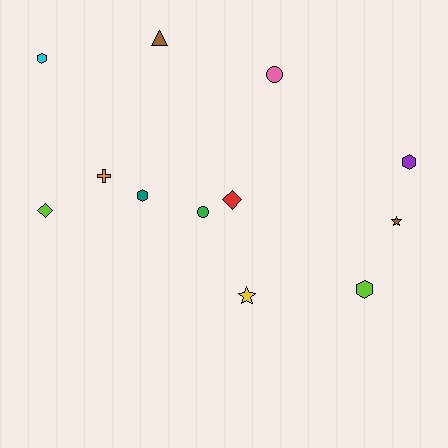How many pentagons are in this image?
There are no pentagons.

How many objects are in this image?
There are 12 objects.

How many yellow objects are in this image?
There is 1 yellow object.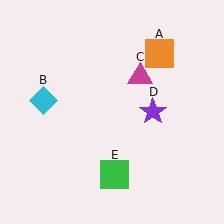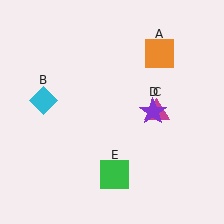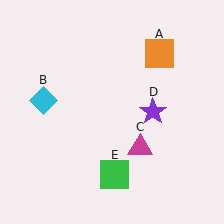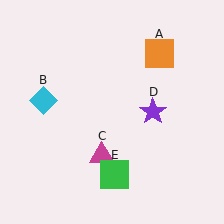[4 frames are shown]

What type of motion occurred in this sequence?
The magenta triangle (object C) rotated clockwise around the center of the scene.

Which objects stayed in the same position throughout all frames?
Orange square (object A) and cyan diamond (object B) and purple star (object D) and green square (object E) remained stationary.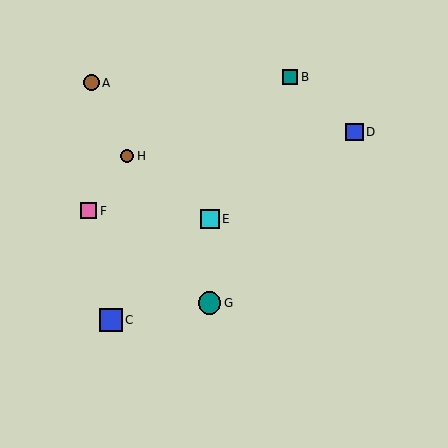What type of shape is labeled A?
Shape A is a brown circle.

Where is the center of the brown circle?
The center of the brown circle is at (91, 83).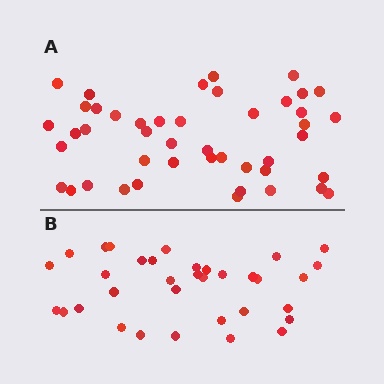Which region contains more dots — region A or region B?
Region A (the top region) has more dots.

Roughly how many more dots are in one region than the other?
Region A has roughly 12 or so more dots than region B.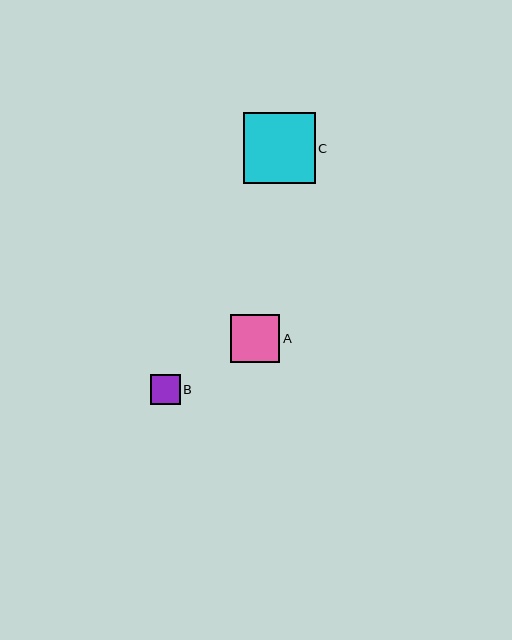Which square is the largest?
Square C is the largest with a size of approximately 72 pixels.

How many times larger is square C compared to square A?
Square C is approximately 1.5 times the size of square A.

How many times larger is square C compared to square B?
Square C is approximately 2.4 times the size of square B.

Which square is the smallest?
Square B is the smallest with a size of approximately 30 pixels.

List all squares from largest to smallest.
From largest to smallest: C, A, B.